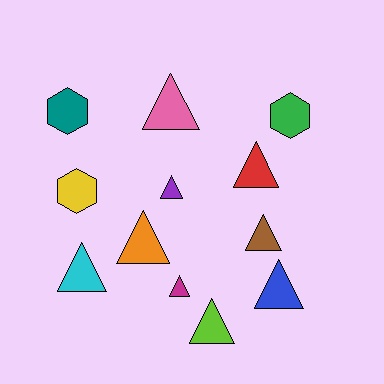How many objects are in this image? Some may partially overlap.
There are 12 objects.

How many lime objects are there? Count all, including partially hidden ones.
There is 1 lime object.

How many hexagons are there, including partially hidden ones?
There are 3 hexagons.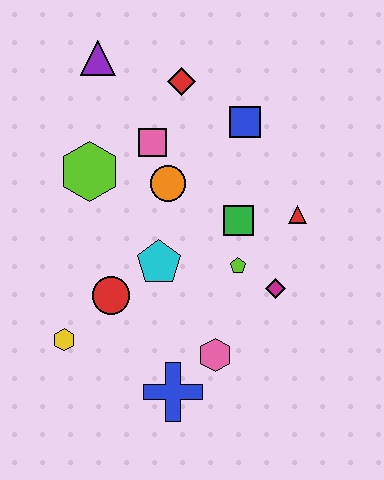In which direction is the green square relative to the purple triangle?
The green square is below the purple triangle.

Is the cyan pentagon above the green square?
No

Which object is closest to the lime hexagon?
The pink square is closest to the lime hexagon.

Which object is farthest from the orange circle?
The blue cross is farthest from the orange circle.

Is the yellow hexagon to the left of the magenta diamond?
Yes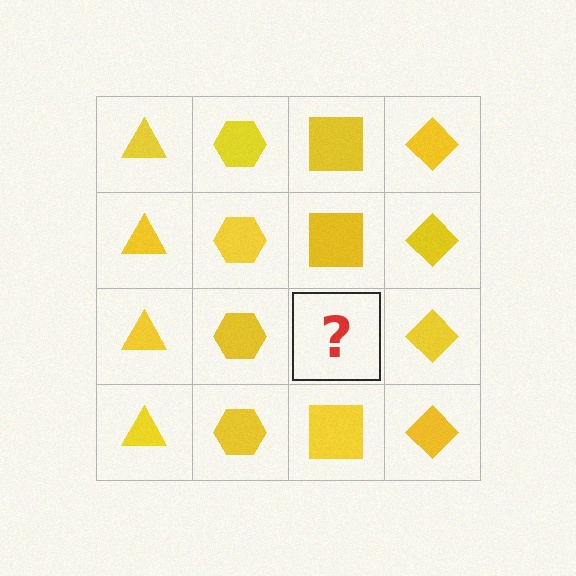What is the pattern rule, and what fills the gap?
The rule is that each column has a consistent shape. The gap should be filled with a yellow square.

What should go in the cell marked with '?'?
The missing cell should contain a yellow square.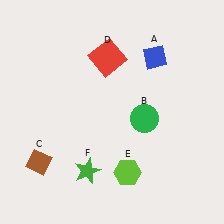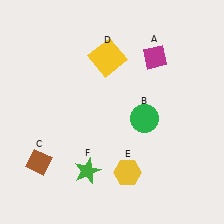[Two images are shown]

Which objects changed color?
A changed from blue to magenta. D changed from red to yellow. E changed from lime to yellow.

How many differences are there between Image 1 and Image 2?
There are 3 differences between the two images.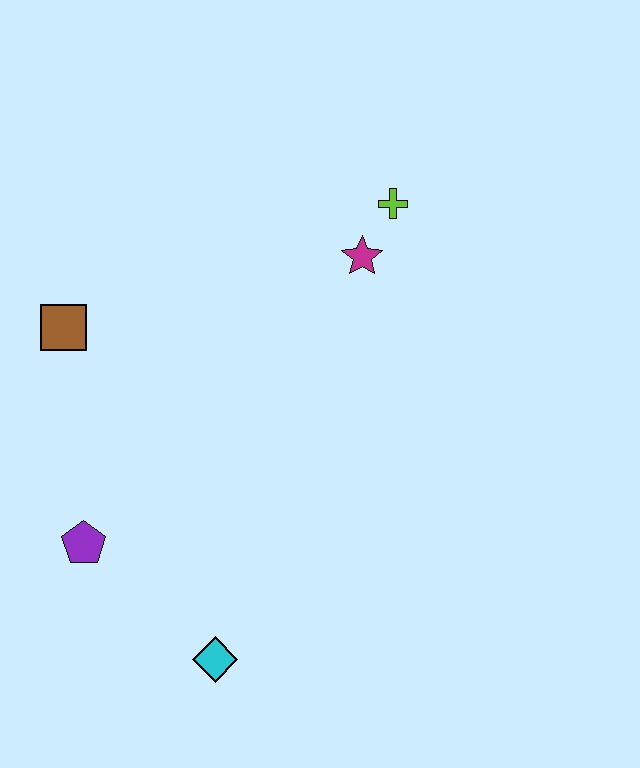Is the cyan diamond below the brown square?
Yes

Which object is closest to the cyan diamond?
The purple pentagon is closest to the cyan diamond.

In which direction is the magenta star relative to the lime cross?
The magenta star is below the lime cross.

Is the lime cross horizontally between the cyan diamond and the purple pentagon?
No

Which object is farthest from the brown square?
The cyan diamond is farthest from the brown square.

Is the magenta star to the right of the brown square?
Yes